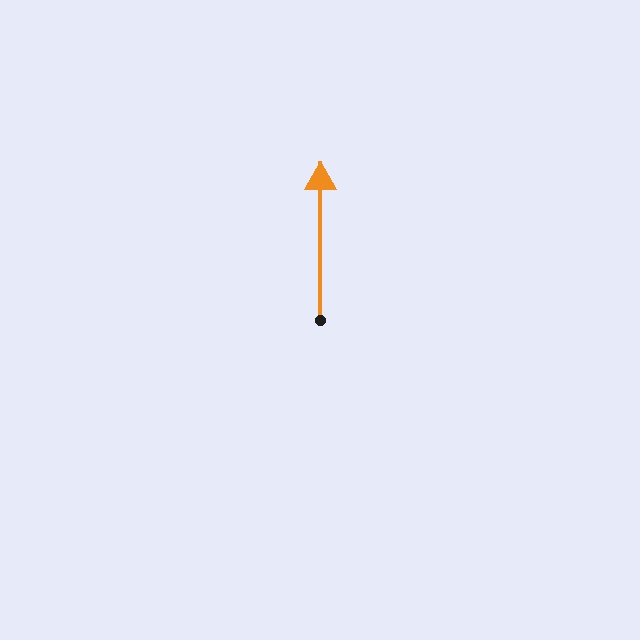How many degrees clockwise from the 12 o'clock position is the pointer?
Approximately 0 degrees.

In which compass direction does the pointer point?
North.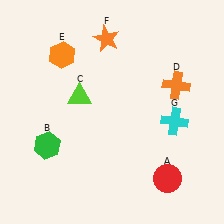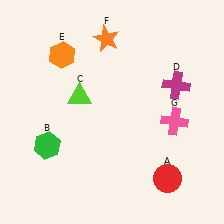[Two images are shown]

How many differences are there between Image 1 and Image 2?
There are 2 differences between the two images.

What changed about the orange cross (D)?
In Image 1, D is orange. In Image 2, it changed to magenta.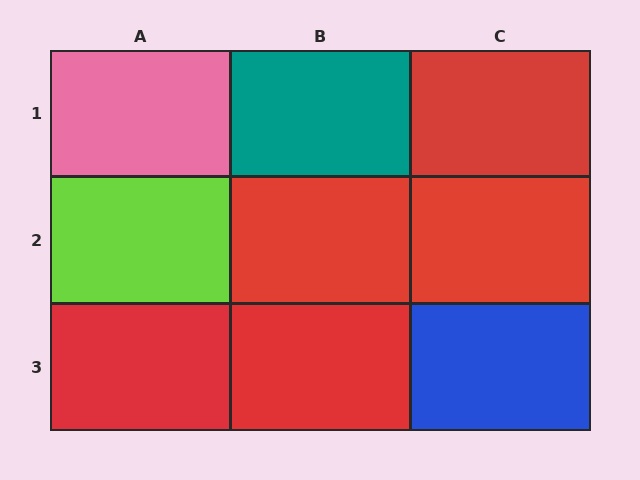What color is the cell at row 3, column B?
Red.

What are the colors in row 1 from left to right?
Pink, teal, red.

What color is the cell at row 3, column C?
Blue.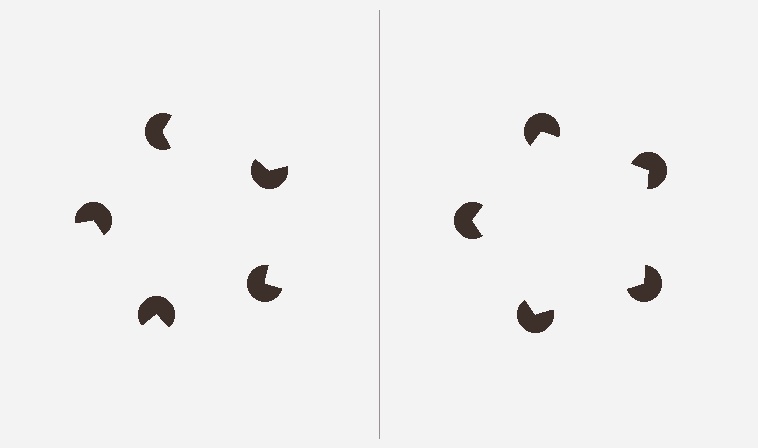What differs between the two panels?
The pac-man discs are positioned identically on both sides; only the wedge orientations differ. On the right they align to a pentagon; on the left they are misaligned.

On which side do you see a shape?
An illusory pentagon appears on the right side. On the left side the wedge cuts are rotated, so no coherent shape forms.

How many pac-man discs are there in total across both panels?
10 — 5 on each side.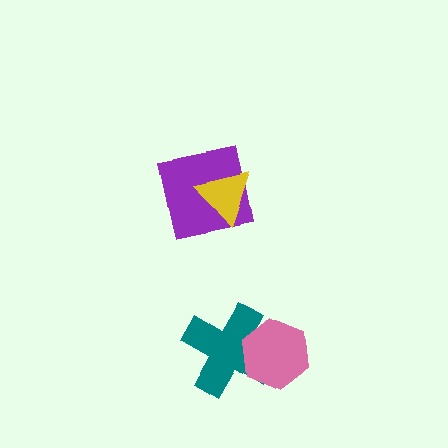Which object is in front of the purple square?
The yellow triangle is in front of the purple square.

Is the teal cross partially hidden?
Yes, it is partially covered by another shape.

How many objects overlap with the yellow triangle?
1 object overlaps with the yellow triangle.